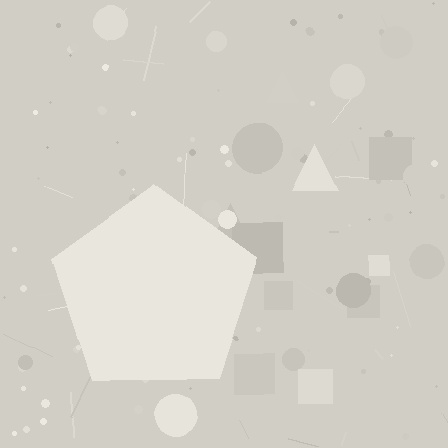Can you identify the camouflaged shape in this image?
The camouflaged shape is a pentagon.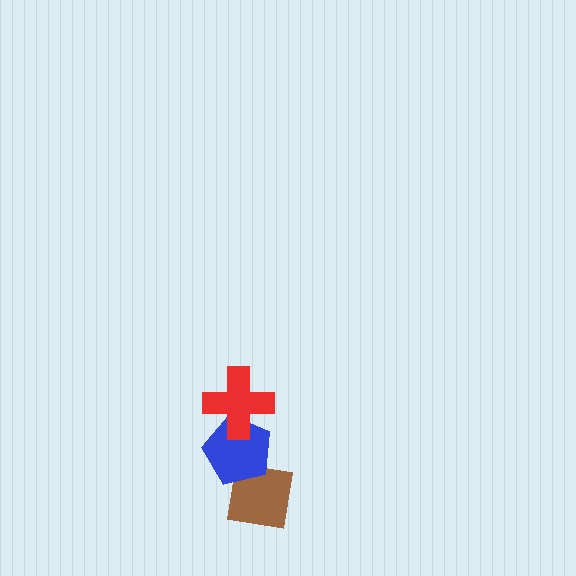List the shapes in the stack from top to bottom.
From top to bottom: the red cross, the blue pentagon, the brown square.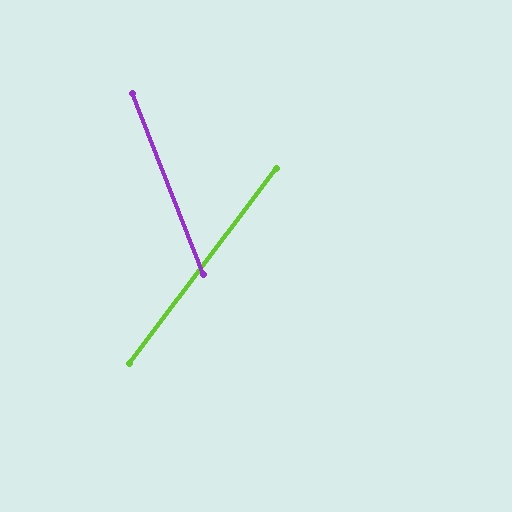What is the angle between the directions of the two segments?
Approximately 59 degrees.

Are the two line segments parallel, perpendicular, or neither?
Neither parallel nor perpendicular — they differ by about 59°.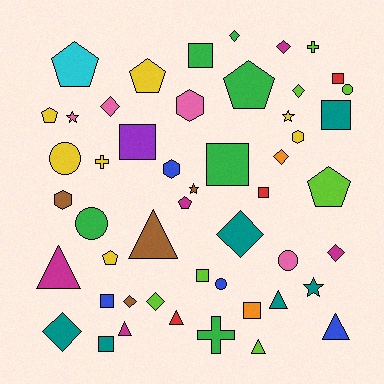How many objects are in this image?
There are 50 objects.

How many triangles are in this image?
There are 7 triangles.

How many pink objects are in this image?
There are 4 pink objects.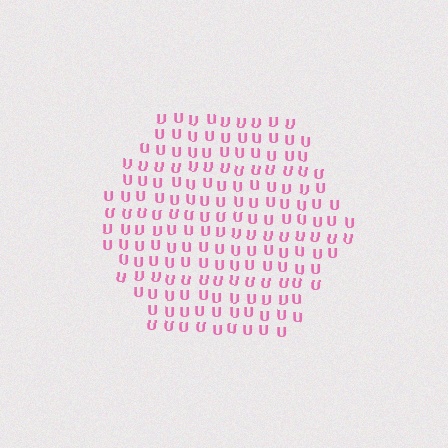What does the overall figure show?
The overall figure shows a hexagon.